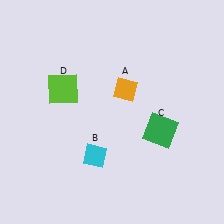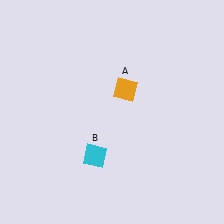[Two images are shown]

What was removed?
The green square (C), the lime square (D) were removed in Image 2.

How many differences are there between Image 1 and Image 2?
There are 2 differences between the two images.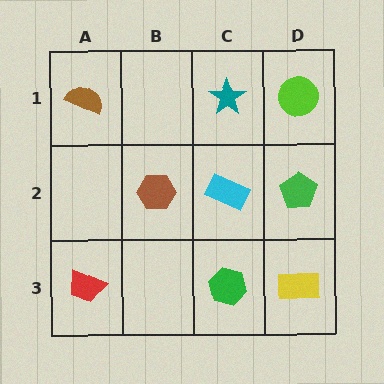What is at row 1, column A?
A brown semicircle.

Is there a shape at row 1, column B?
No, that cell is empty.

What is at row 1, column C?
A teal star.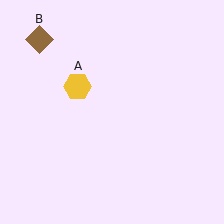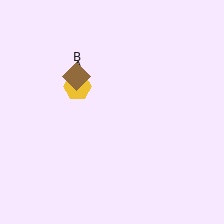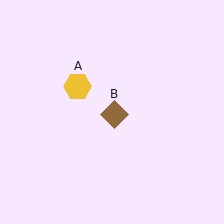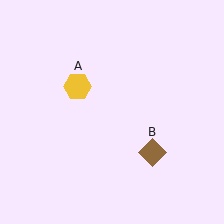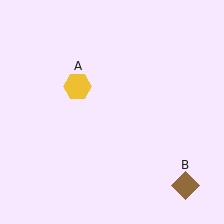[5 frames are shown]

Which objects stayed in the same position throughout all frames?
Yellow hexagon (object A) remained stationary.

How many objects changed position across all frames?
1 object changed position: brown diamond (object B).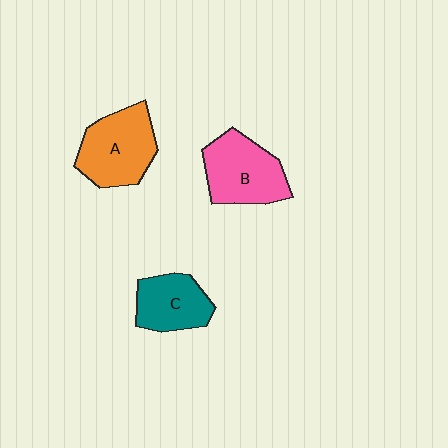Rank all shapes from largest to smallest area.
From largest to smallest: A (orange), B (pink), C (teal).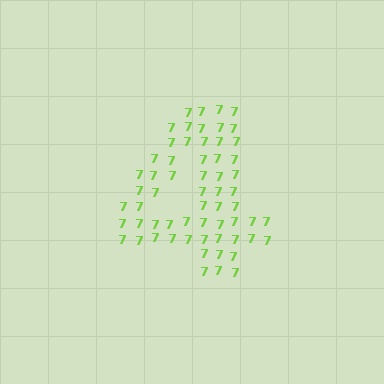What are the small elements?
The small elements are digit 7's.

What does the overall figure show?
The overall figure shows the digit 4.